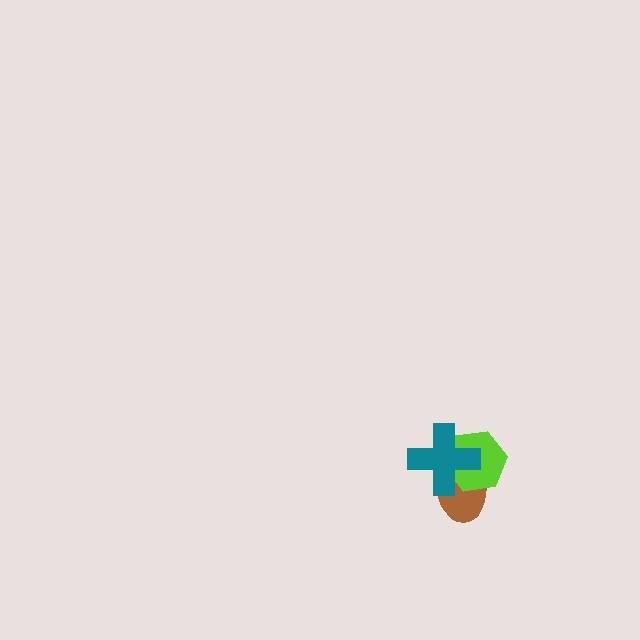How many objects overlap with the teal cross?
2 objects overlap with the teal cross.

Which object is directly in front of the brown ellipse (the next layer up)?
The lime hexagon is directly in front of the brown ellipse.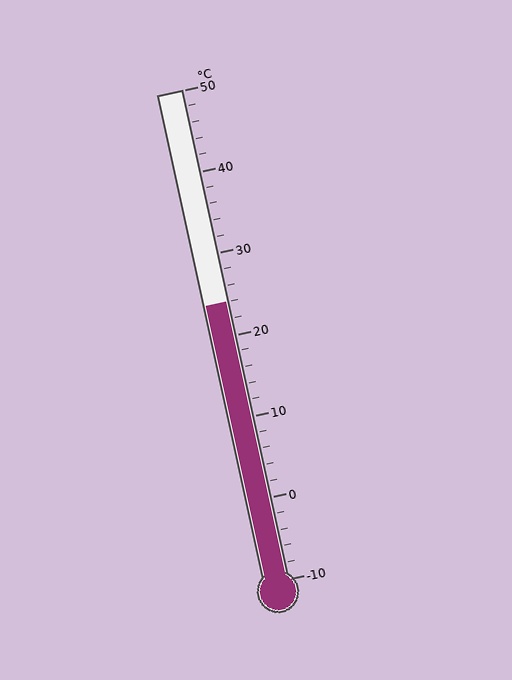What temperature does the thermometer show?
The thermometer shows approximately 24°C.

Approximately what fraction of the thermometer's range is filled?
The thermometer is filled to approximately 55% of its range.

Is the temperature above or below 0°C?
The temperature is above 0°C.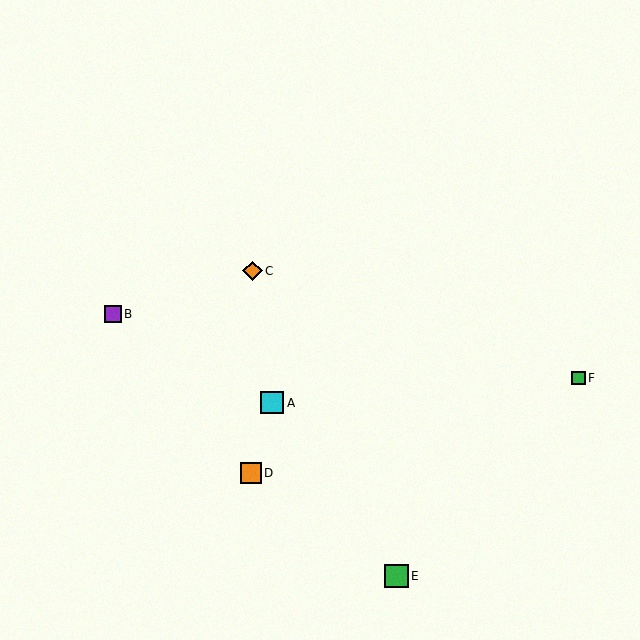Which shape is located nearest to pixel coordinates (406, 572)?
The green square (labeled E) at (396, 576) is nearest to that location.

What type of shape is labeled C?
Shape C is an orange diamond.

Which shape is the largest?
The green square (labeled E) is the largest.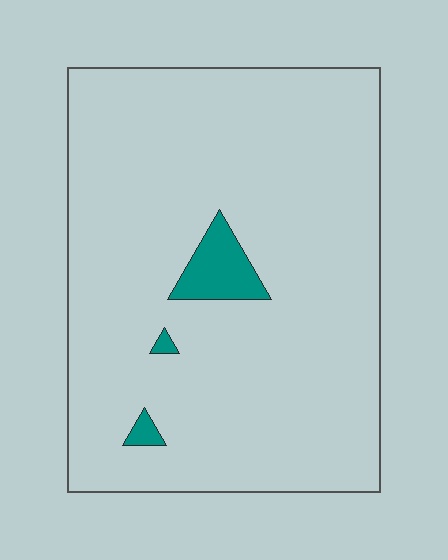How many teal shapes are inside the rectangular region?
3.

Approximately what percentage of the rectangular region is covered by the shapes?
Approximately 5%.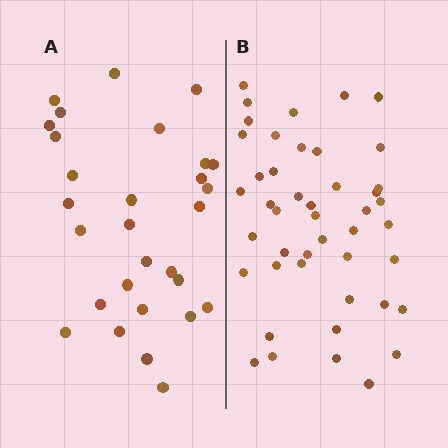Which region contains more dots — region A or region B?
Region B (the right region) has more dots.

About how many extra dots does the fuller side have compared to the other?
Region B has approximately 15 more dots than region A.